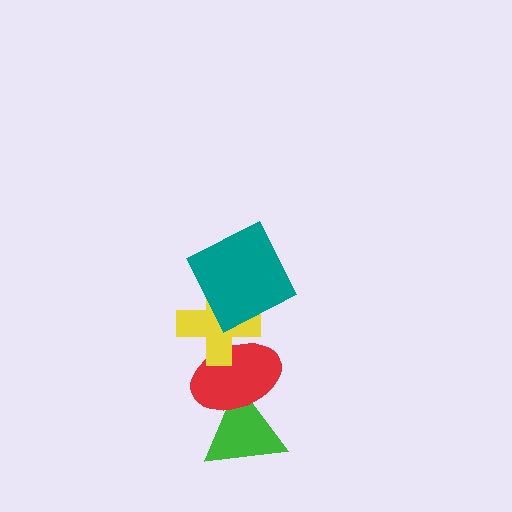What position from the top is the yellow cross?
The yellow cross is 2nd from the top.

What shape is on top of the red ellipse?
The yellow cross is on top of the red ellipse.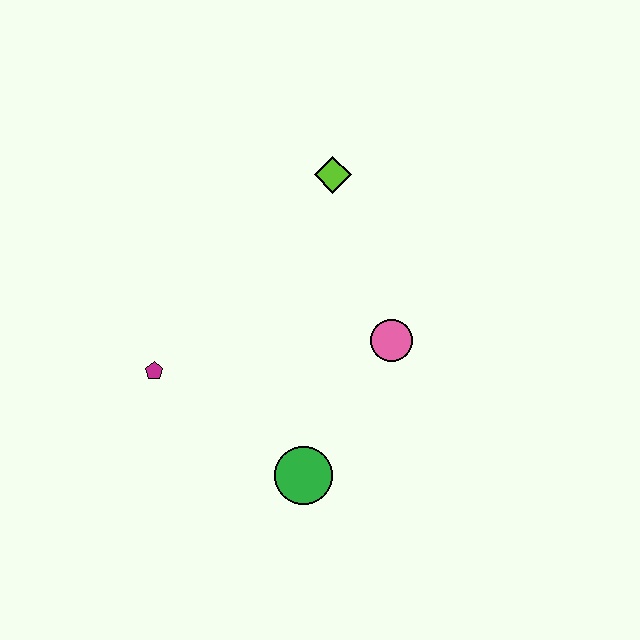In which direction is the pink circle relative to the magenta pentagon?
The pink circle is to the right of the magenta pentagon.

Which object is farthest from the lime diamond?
The green circle is farthest from the lime diamond.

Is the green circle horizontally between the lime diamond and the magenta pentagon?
Yes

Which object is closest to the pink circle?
The green circle is closest to the pink circle.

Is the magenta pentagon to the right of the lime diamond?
No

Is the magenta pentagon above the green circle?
Yes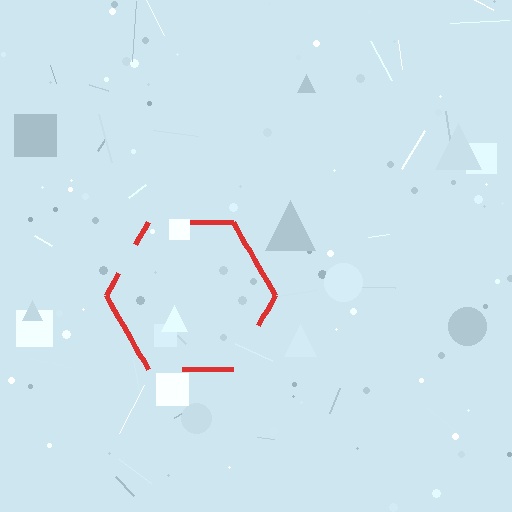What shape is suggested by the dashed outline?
The dashed outline suggests a hexagon.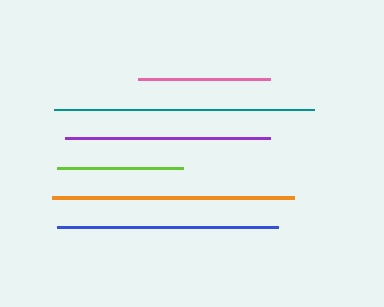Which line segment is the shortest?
The lime line is the shortest at approximately 126 pixels.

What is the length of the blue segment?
The blue segment is approximately 221 pixels long.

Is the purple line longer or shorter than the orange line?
The orange line is longer than the purple line.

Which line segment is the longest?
The teal line is the longest at approximately 259 pixels.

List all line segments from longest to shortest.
From longest to shortest: teal, orange, blue, purple, pink, lime.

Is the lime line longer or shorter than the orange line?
The orange line is longer than the lime line.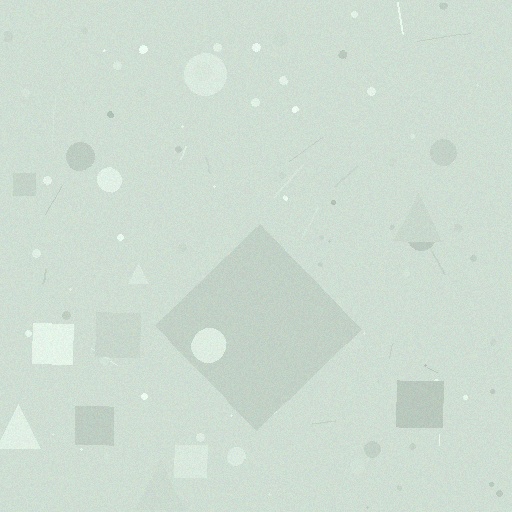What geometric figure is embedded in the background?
A diamond is embedded in the background.